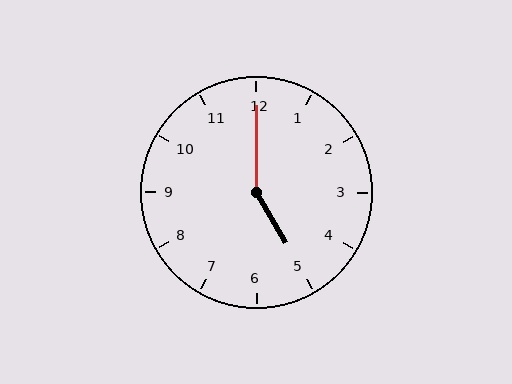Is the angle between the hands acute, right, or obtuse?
It is obtuse.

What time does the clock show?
5:00.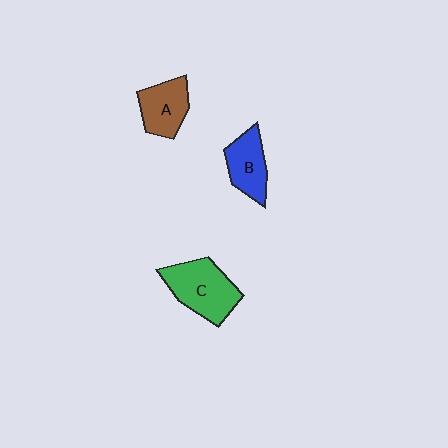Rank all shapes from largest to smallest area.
From largest to smallest: C (green), A (brown), B (blue).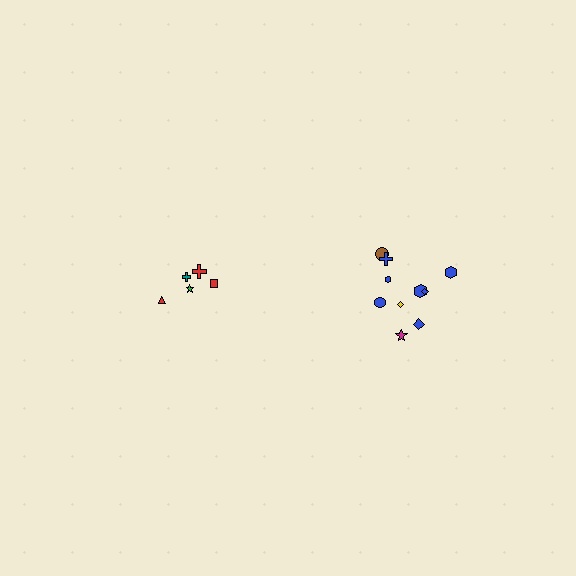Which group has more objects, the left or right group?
The right group.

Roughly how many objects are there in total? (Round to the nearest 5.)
Roughly 15 objects in total.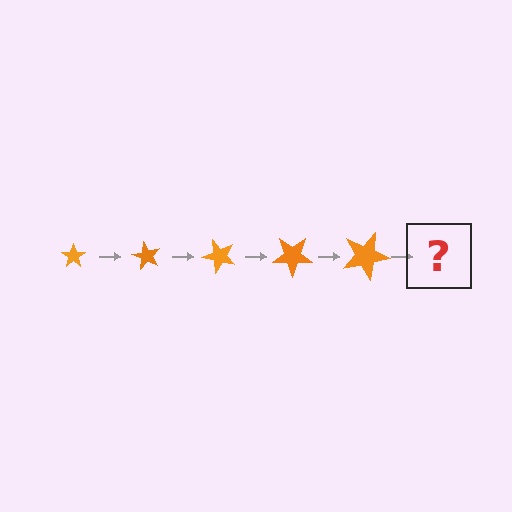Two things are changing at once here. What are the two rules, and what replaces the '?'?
The two rules are that the star grows larger each step and it rotates 60 degrees each step. The '?' should be a star, larger than the previous one and rotated 300 degrees from the start.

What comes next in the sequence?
The next element should be a star, larger than the previous one and rotated 300 degrees from the start.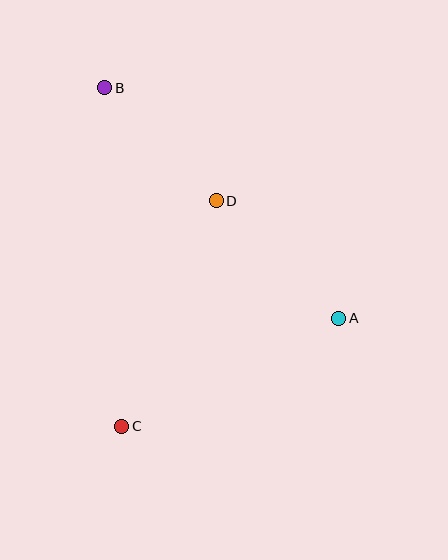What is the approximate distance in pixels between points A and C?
The distance between A and C is approximately 243 pixels.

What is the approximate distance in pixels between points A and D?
The distance between A and D is approximately 170 pixels.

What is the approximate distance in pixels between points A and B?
The distance between A and B is approximately 329 pixels.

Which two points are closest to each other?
Points B and D are closest to each other.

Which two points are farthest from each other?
Points B and C are farthest from each other.